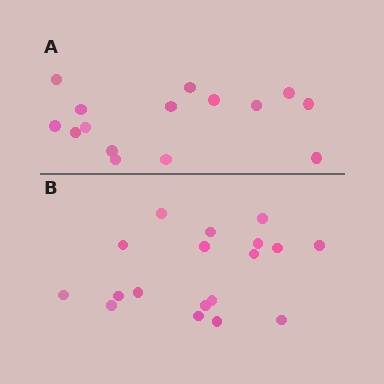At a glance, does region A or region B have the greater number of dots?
Region B (the bottom region) has more dots.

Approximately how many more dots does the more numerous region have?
Region B has just a few more — roughly 2 or 3 more dots than region A.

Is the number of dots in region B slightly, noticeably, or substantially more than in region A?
Region B has only slightly more — the two regions are fairly close. The ratio is roughly 1.2 to 1.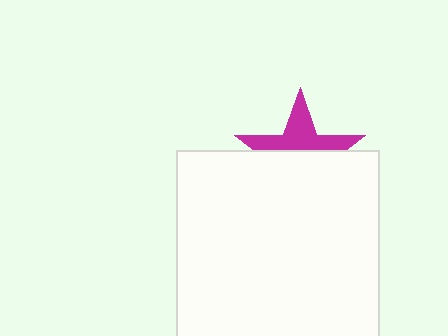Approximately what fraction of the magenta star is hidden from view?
Roughly 57% of the magenta star is hidden behind the white square.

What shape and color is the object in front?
The object in front is a white square.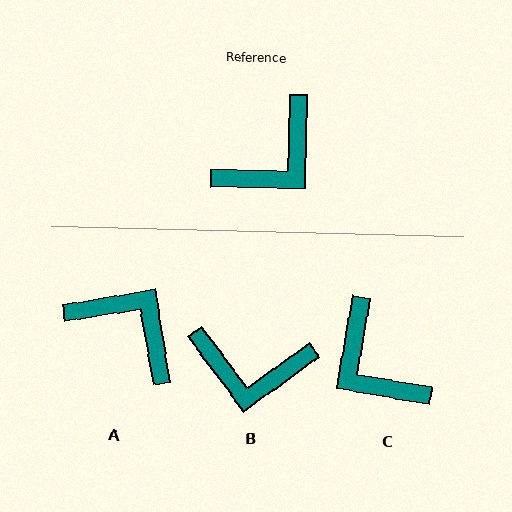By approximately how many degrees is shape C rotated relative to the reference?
Approximately 99 degrees clockwise.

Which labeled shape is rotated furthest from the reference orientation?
A, about 101 degrees away.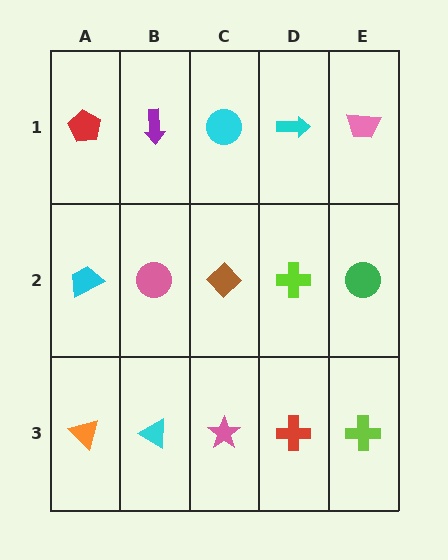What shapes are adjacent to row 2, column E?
A pink trapezoid (row 1, column E), a lime cross (row 3, column E), a lime cross (row 2, column D).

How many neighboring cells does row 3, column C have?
3.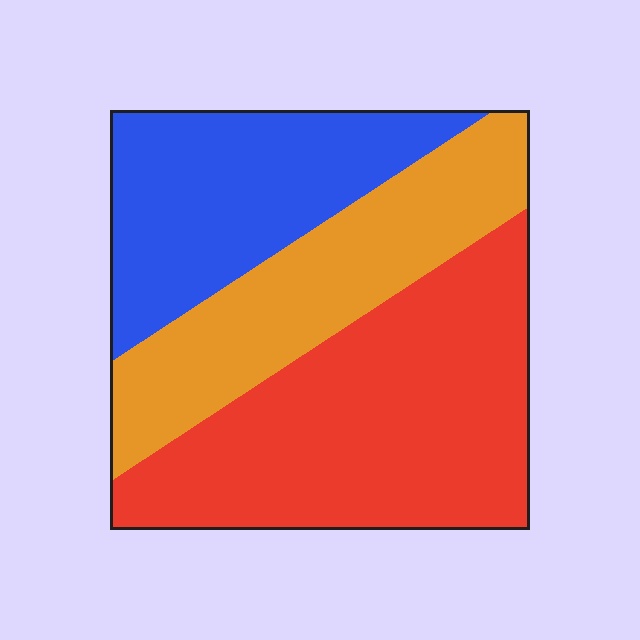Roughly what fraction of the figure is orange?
Orange takes up about one quarter (1/4) of the figure.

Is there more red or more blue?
Red.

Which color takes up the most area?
Red, at roughly 45%.